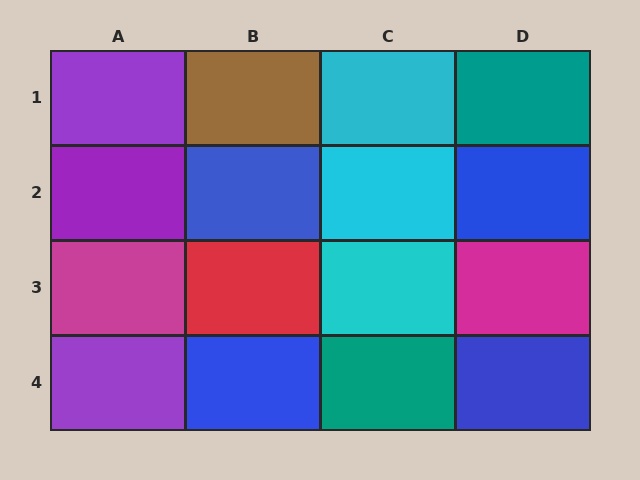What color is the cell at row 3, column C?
Cyan.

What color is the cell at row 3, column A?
Magenta.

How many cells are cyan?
3 cells are cyan.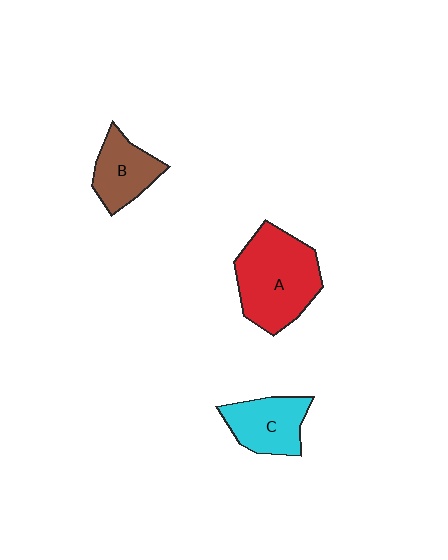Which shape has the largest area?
Shape A (red).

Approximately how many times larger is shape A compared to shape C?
Approximately 1.7 times.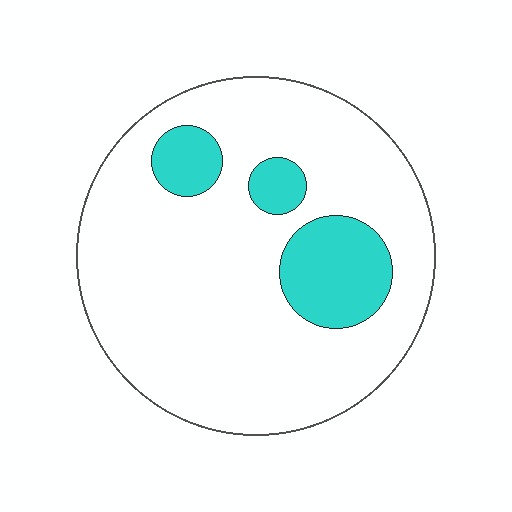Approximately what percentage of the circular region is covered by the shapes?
Approximately 15%.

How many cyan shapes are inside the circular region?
3.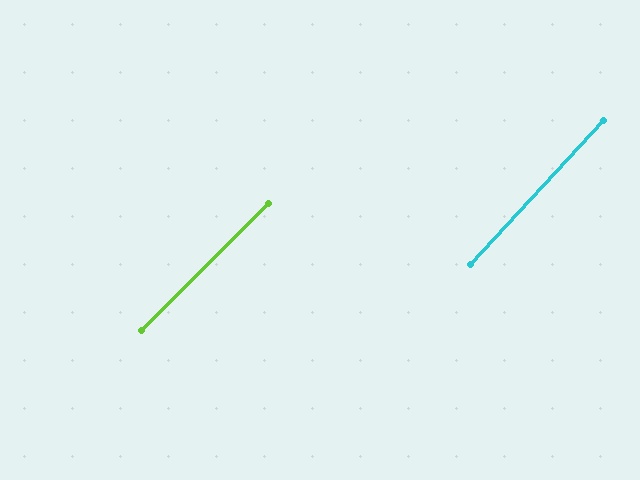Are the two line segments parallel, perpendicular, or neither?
Parallel — their directions differ by only 2.0°.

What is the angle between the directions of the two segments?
Approximately 2 degrees.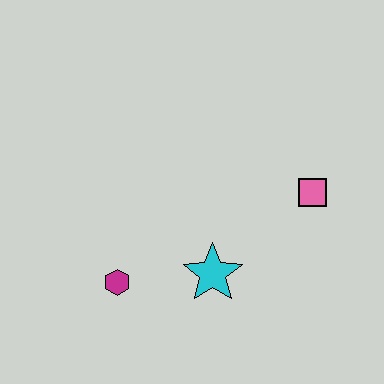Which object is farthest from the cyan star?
The pink square is farthest from the cyan star.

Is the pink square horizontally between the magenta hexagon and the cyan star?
No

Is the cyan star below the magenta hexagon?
No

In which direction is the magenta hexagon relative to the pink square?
The magenta hexagon is to the left of the pink square.